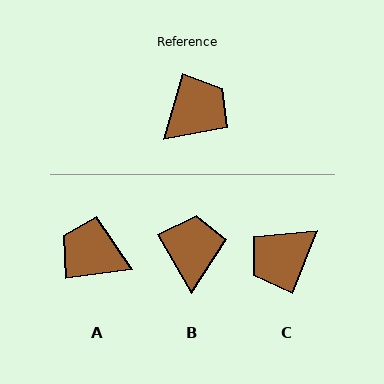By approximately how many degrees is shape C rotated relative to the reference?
Approximately 175 degrees counter-clockwise.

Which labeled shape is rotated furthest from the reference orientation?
C, about 175 degrees away.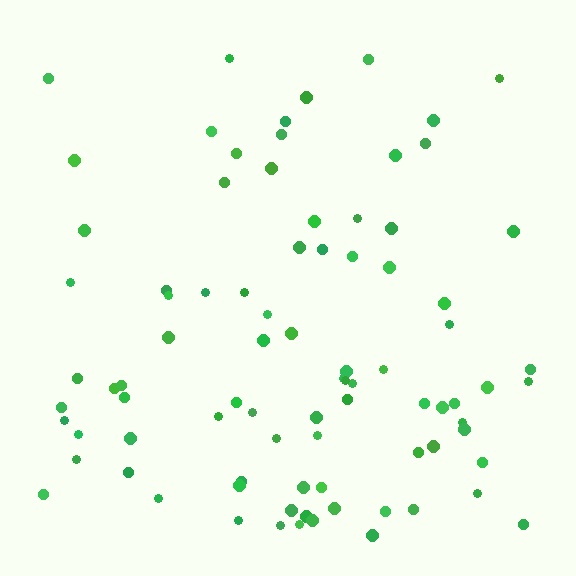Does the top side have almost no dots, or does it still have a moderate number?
Still a moderate number, just noticeably fewer than the bottom.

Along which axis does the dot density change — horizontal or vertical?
Vertical.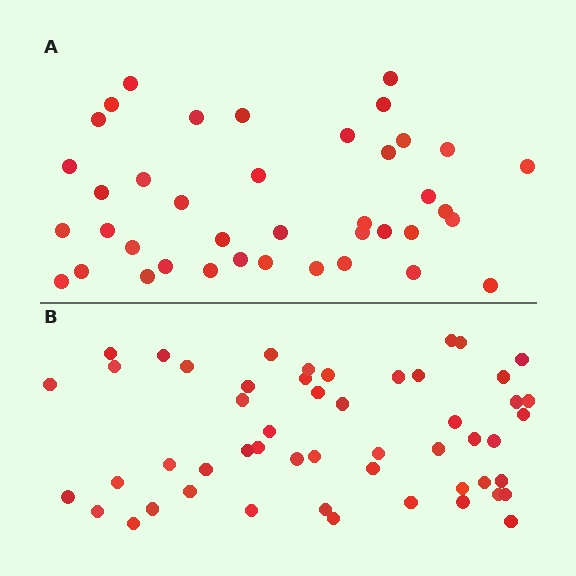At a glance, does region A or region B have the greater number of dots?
Region B (the bottom region) has more dots.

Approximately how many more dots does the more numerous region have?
Region B has roughly 12 or so more dots than region A.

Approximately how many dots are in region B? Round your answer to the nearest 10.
About 50 dots. (The exact count is 52, which rounds to 50.)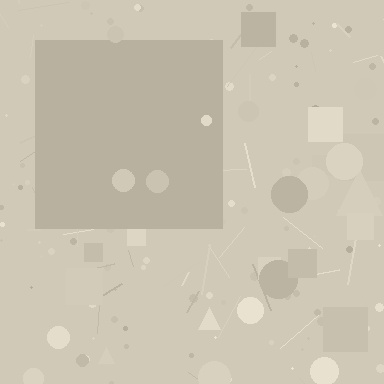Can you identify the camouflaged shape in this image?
The camouflaged shape is a square.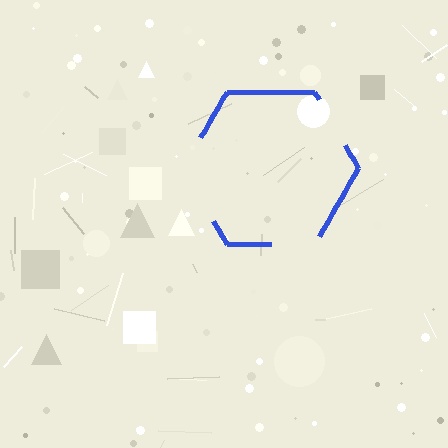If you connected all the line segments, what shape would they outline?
They would outline a hexagon.